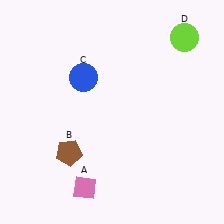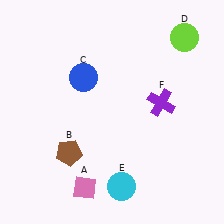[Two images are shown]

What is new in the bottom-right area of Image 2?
A cyan circle (E) was added in the bottom-right area of Image 2.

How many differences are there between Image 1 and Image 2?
There are 2 differences between the two images.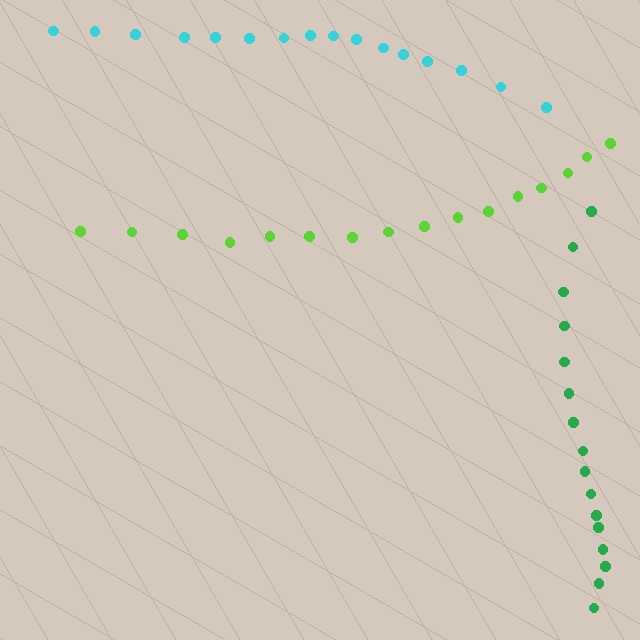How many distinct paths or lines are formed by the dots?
There are 3 distinct paths.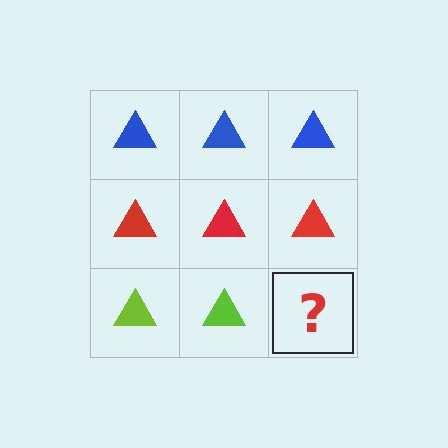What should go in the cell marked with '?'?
The missing cell should contain a lime triangle.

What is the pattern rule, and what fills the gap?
The rule is that each row has a consistent color. The gap should be filled with a lime triangle.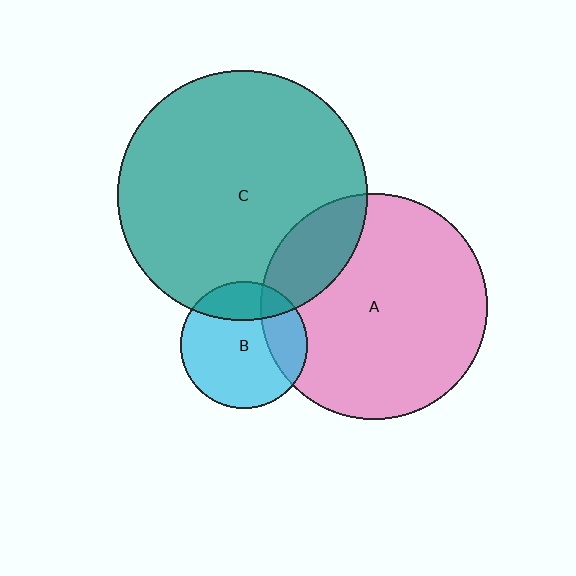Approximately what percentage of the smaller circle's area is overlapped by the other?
Approximately 25%.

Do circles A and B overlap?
Yes.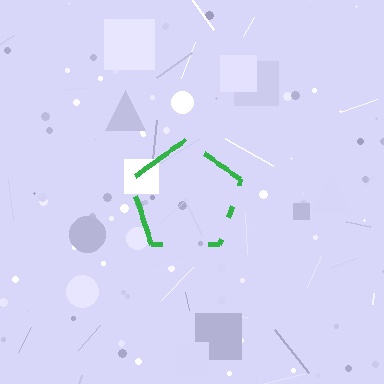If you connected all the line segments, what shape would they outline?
They would outline a pentagon.